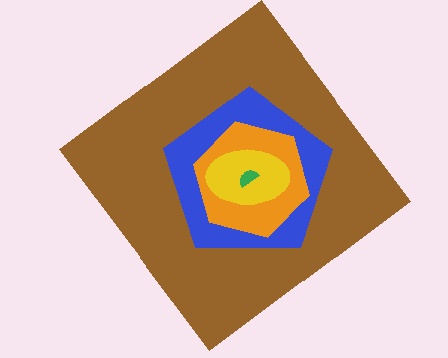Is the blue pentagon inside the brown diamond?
Yes.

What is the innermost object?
The green semicircle.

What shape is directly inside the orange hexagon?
The yellow ellipse.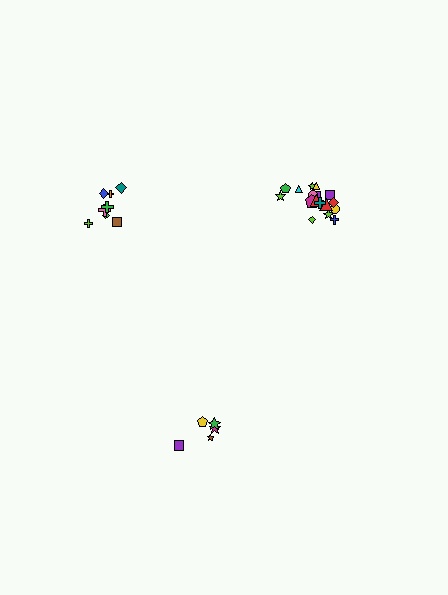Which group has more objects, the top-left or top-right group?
The top-right group.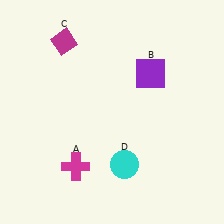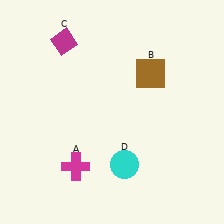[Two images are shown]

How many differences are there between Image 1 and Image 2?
There is 1 difference between the two images.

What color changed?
The square (B) changed from purple in Image 1 to brown in Image 2.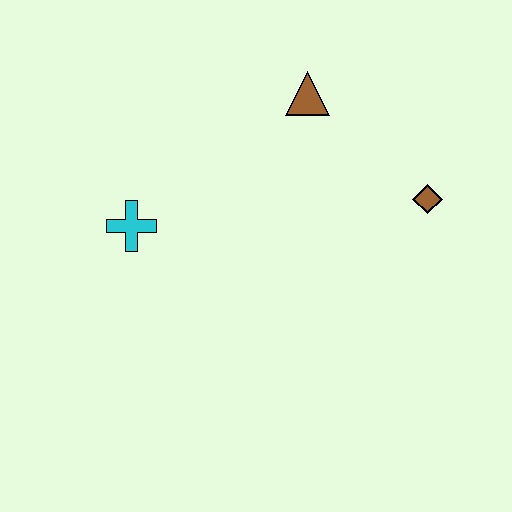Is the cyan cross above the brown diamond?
No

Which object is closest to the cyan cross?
The brown triangle is closest to the cyan cross.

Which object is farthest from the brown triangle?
The cyan cross is farthest from the brown triangle.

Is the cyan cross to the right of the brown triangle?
No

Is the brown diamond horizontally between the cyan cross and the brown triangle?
No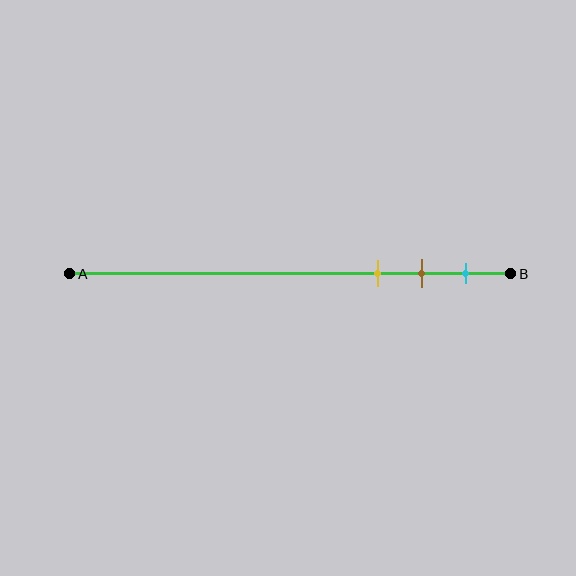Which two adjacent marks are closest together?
The brown and cyan marks are the closest adjacent pair.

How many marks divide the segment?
There are 3 marks dividing the segment.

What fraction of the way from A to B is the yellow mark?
The yellow mark is approximately 70% (0.7) of the way from A to B.